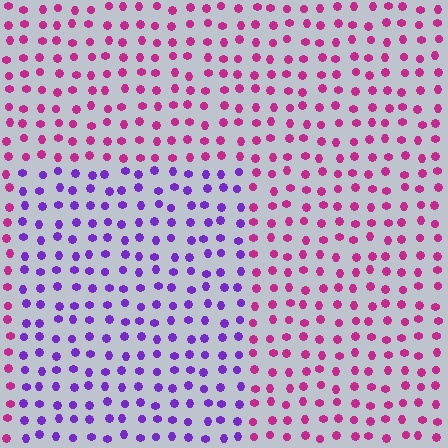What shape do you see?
I see a rectangle.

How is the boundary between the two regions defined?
The boundary is defined purely by a slight shift in hue (about 51 degrees). Spacing, size, and orientation are identical on both sides.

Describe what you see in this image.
The image is filled with small magenta elements in a uniform arrangement. A rectangle-shaped region is visible where the elements are tinted to a slightly different hue, forming a subtle color boundary.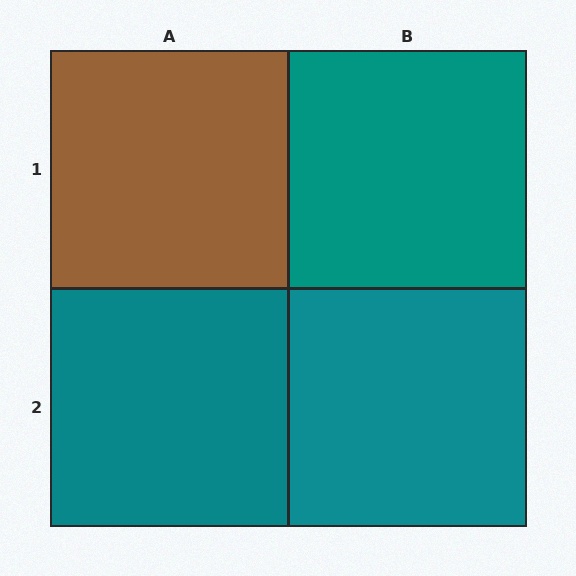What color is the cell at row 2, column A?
Teal.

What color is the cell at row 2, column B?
Teal.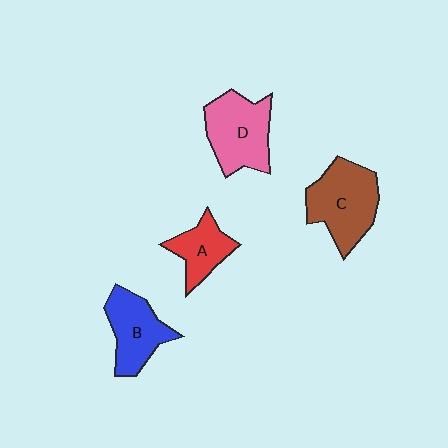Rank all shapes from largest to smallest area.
From largest to smallest: C (brown), D (pink), B (blue), A (red).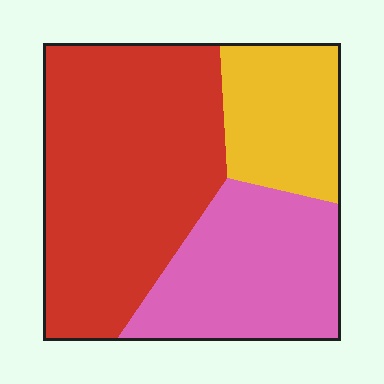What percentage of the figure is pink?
Pink takes up about one third (1/3) of the figure.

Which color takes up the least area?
Yellow, at roughly 20%.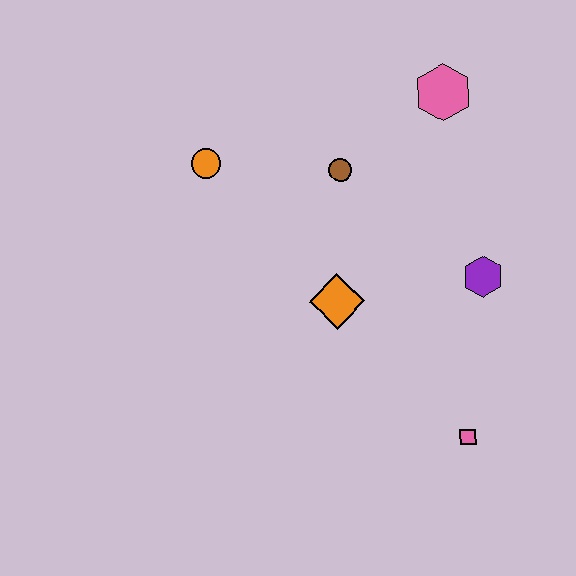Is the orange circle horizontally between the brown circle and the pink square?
No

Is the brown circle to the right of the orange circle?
Yes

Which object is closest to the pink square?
The purple hexagon is closest to the pink square.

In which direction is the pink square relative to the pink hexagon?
The pink square is below the pink hexagon.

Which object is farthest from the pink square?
The orange circle is farthest from the pink square.